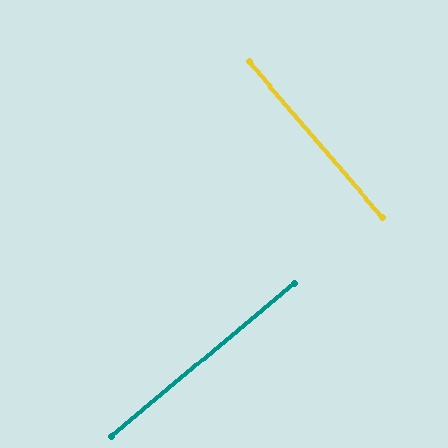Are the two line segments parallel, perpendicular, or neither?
Perpendicular — they meet at approximately 89°.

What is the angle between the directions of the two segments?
Approximately 89 degrees.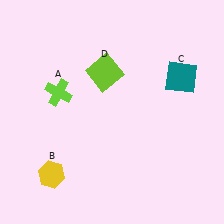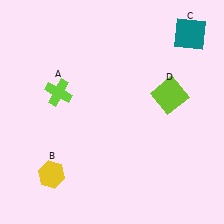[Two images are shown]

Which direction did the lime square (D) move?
The lime square (D) moved right.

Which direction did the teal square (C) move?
The teal square (C) moved up.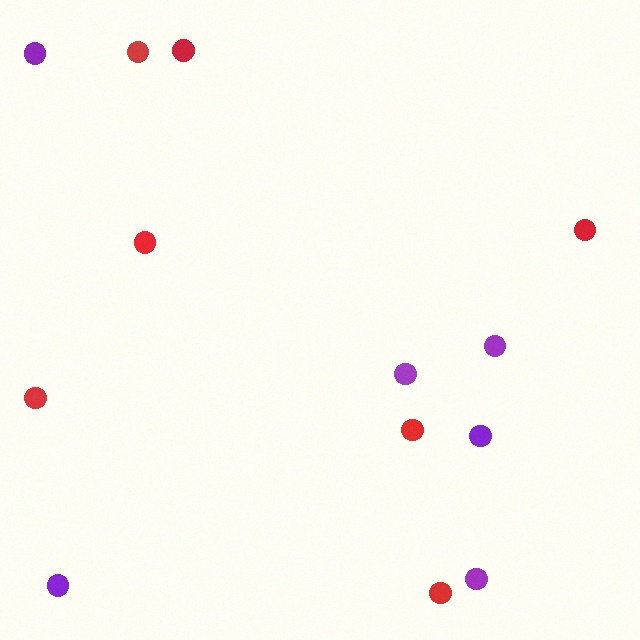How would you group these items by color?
There are 2 groups: one group of purple circles (6) and one group of red circles (7).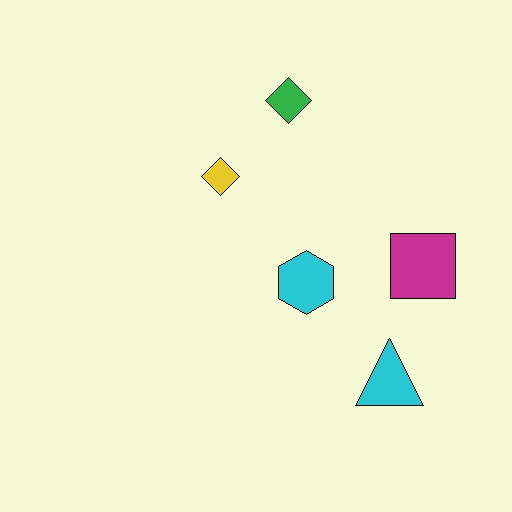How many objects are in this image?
There are 5 objects.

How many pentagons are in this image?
There are no pentagons.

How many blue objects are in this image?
There are no blue objects.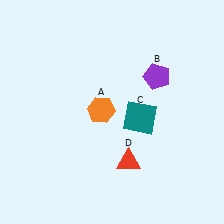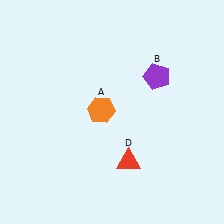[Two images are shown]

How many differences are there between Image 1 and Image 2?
There is 1 difference between the two images.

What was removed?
The teal square (C) was removed in Image 2.